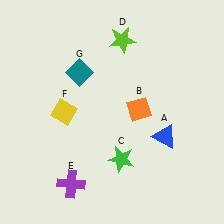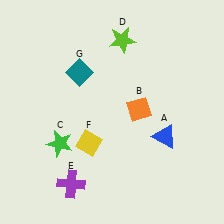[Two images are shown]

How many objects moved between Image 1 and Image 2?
2 objects moved between the two images.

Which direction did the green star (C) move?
The green star (C) moved left.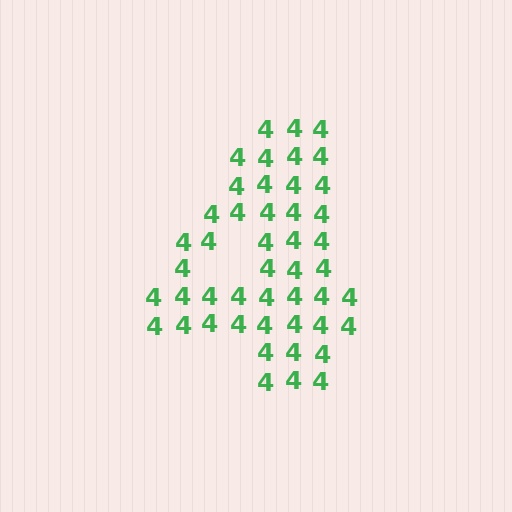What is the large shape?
The large shape is the digit 4.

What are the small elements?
The small elements are digit 4's.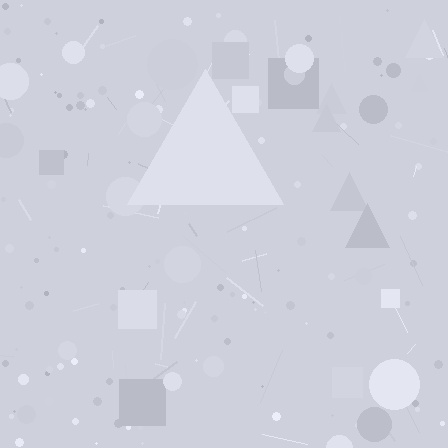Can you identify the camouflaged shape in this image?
The camouflaged shape is a triangle.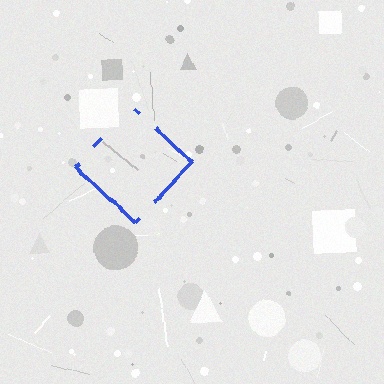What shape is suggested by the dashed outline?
The dashed outline suggests a diamond.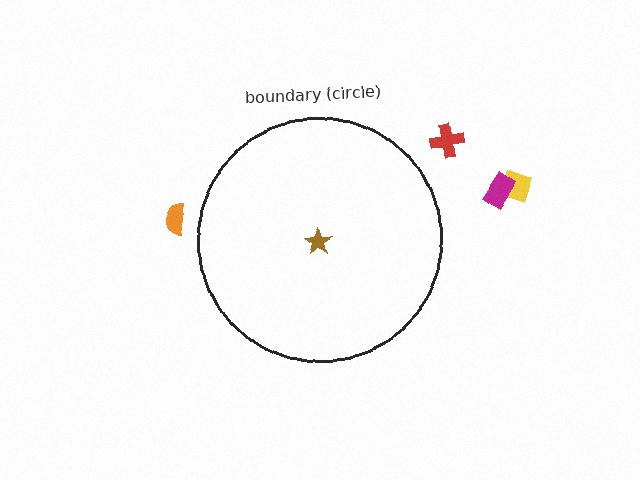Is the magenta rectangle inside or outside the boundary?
Outside.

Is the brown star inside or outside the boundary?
Inside.